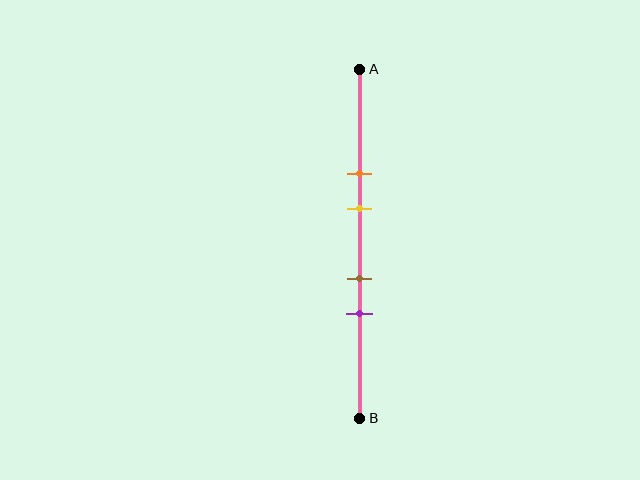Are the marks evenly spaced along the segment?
No, the marks are not evenly spaced.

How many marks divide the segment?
There are 4 marks dividing the segment.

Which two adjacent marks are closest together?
The brown and purple marks are the closest adjacent pair.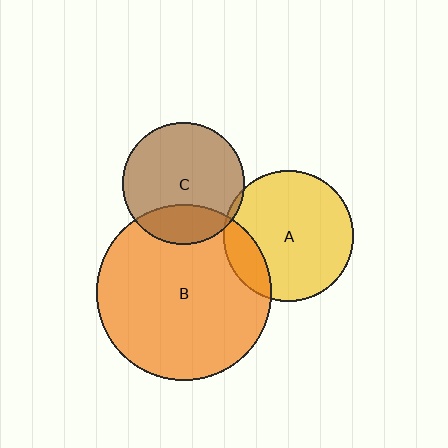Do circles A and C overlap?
Yes.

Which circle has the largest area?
Circle B (orange).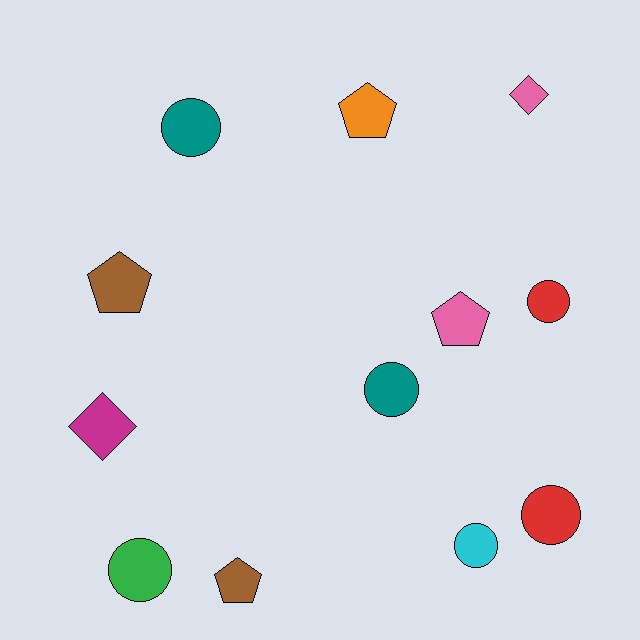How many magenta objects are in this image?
There is 1 magenta object.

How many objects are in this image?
There are 12 objects.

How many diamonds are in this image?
There are 2 diamonds.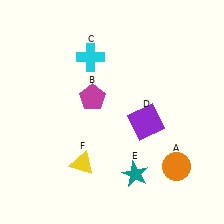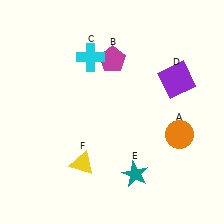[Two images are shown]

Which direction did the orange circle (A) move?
The orange circle (A) moved up.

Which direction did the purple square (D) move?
The purple square (D) moved up.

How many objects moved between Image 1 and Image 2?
3 objects moved between the two images.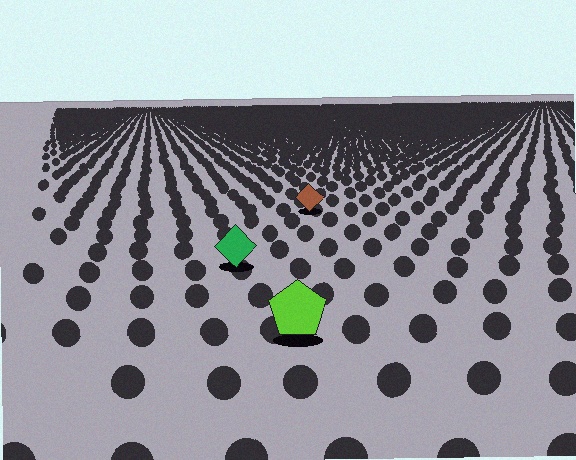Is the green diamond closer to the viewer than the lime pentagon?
No. The lime pentagon is closer — you can tell from the texture gradient: the ground texture is coarser near it.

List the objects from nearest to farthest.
From nearest to farthest: the lime pentagon, the green diamond, the brown diamond.